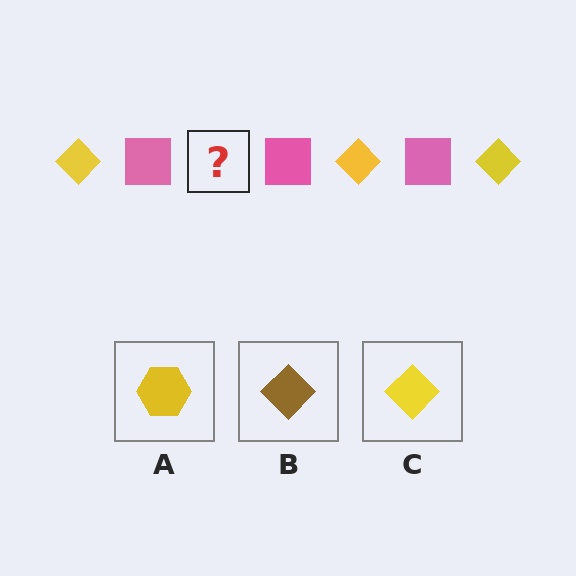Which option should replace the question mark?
Option C.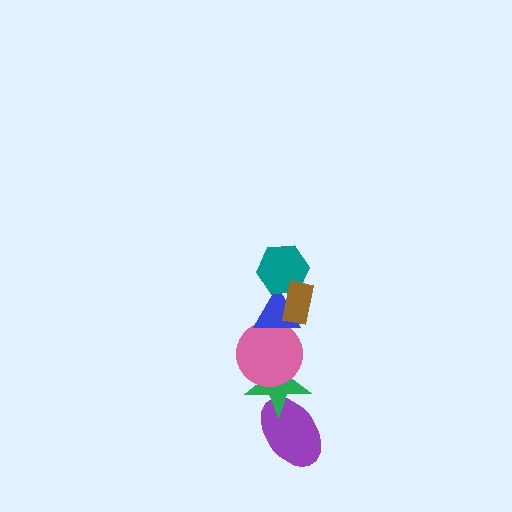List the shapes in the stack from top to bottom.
From top to bottom: the brown rectangle, the teal hexagon, the blue triangle, the pink circle, the green star, the purple ellipse.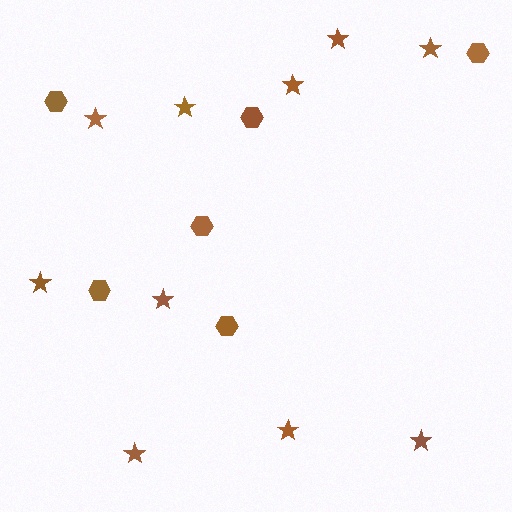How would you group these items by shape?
There are 2 groups: one group of stars (10) and one group of hexagons (6).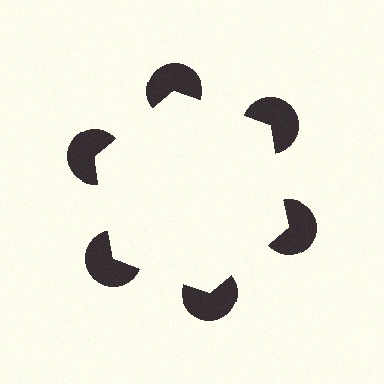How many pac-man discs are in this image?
There are 6 — one at each vertex of the illusory hexagon.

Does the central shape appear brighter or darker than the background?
It typically appears slightly brighter than the background, even though no actual brightness change is drawn.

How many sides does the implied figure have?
6 sides.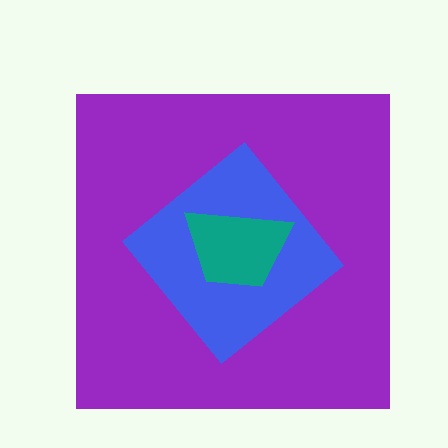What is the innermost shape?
The teal trapezoid.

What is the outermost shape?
The purple square.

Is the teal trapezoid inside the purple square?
Yes.